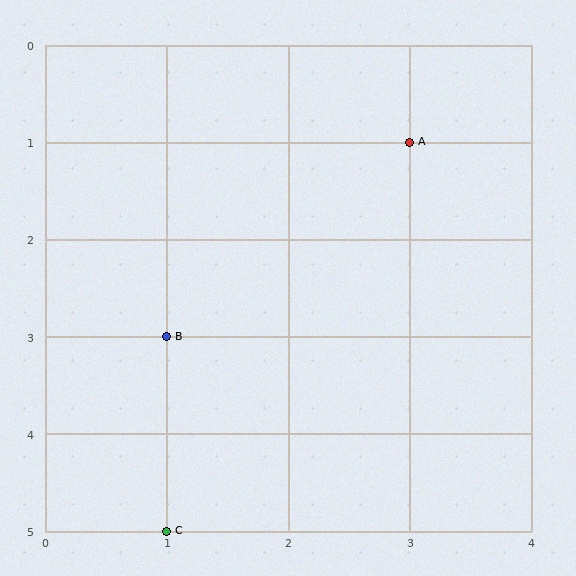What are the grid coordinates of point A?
Point A is at grid coordinates (3, 1).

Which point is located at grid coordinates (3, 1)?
Point A is at (3, 1).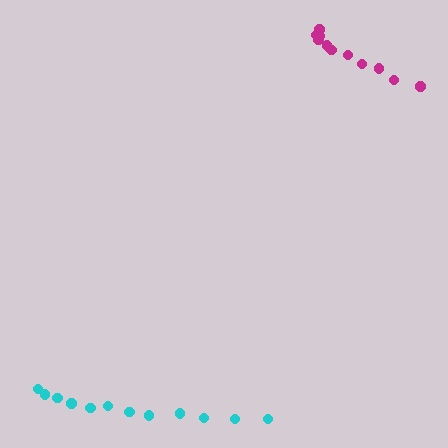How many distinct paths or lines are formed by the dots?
There are 2 distinct paths.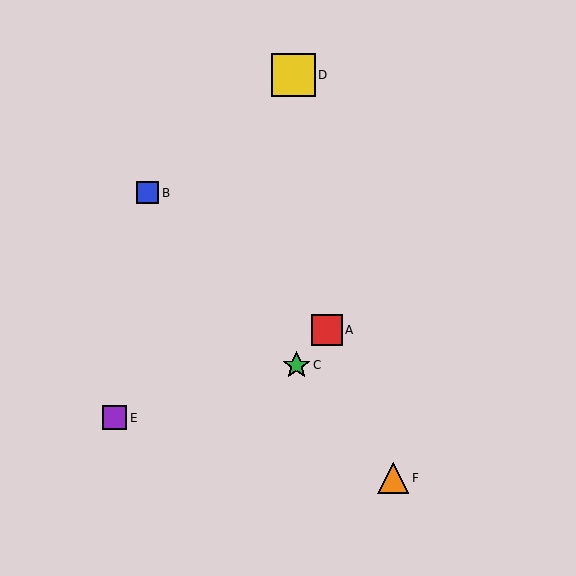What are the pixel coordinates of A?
Object A is at (327, 330).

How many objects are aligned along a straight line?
3 objects (B, C, F) are aligned along a straight line.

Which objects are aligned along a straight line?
Objects B, C, F are aligned along a straight line.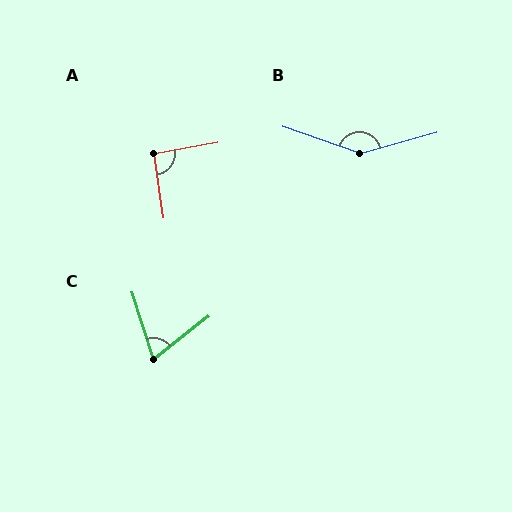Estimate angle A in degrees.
Approximately 92 degrees.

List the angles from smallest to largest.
C (69°), A (92°), B (145°).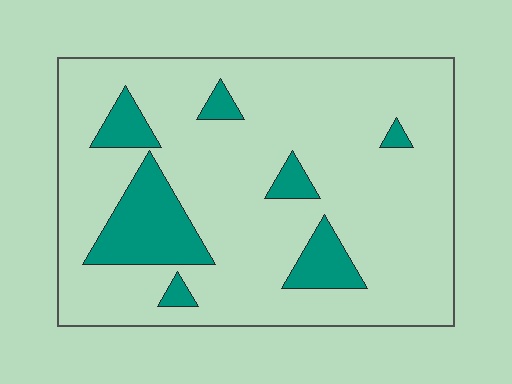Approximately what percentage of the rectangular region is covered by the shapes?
Approximately 15%.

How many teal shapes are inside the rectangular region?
7.